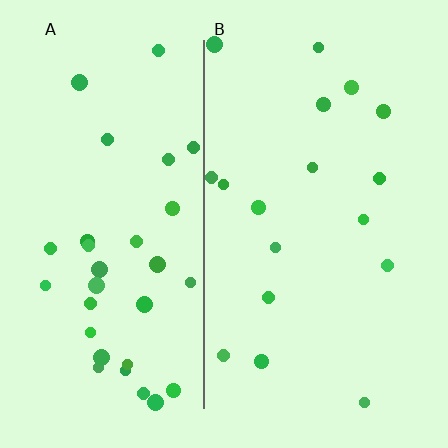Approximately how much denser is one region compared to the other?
Approximately 1.9× — region A over region B.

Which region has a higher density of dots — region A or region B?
A (the left).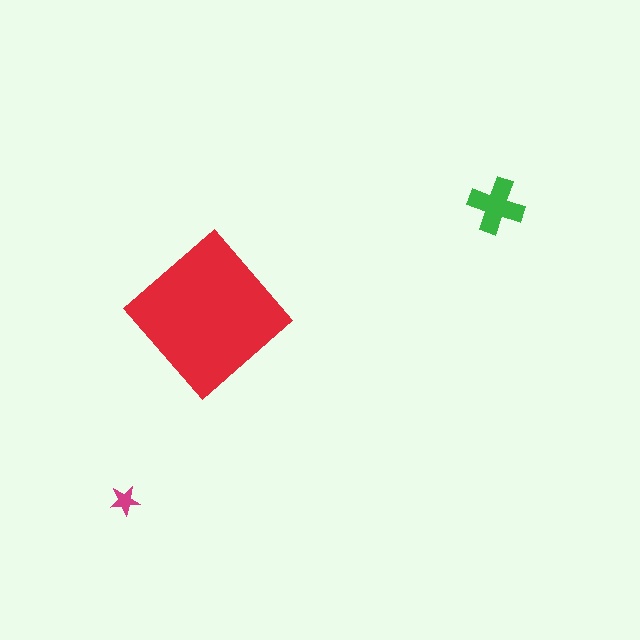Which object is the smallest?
The magenta star.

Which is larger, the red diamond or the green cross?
The red diamond.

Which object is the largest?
The red diamond.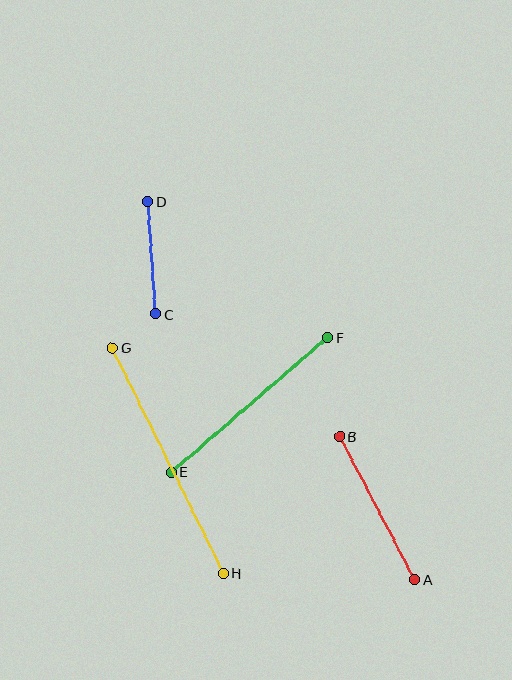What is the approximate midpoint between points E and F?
The midpoint is at approximately (249, 405) pixels.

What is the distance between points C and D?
The distance is approximately 112 pixels.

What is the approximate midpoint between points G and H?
The midpoint is at approximately (168, 460) pixels.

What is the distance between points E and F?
The distance is approximately 207 pixels.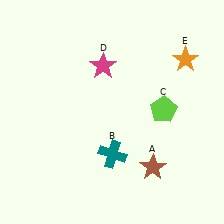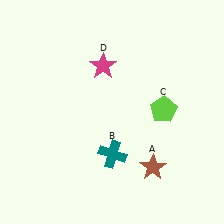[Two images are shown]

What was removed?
The orange star (E) was removed in Image 2.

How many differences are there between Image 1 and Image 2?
There is 1 difference between the two images.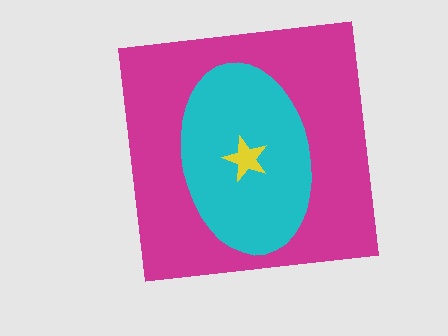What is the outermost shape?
The magenta square.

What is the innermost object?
The yellow star.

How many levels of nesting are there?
3.